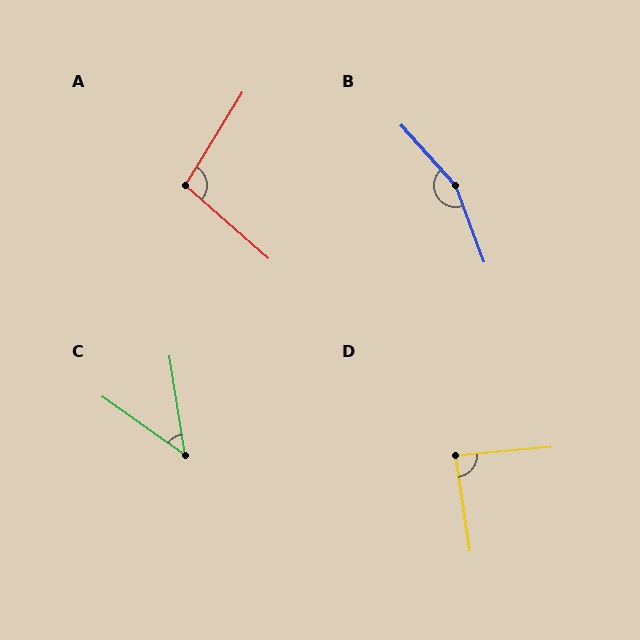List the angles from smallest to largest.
C (46°), D (86°), A (100°), B (159°).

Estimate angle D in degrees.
Approximately 86 degrees.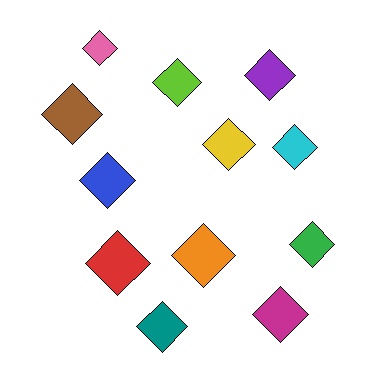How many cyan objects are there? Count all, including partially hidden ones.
There is 1 cyan object.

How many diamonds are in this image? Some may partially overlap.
There are 12 diamonds.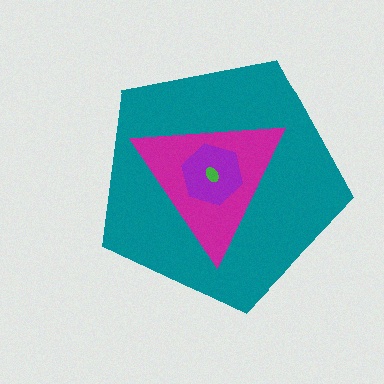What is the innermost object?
The green ellipse.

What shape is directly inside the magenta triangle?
The purple hexagon.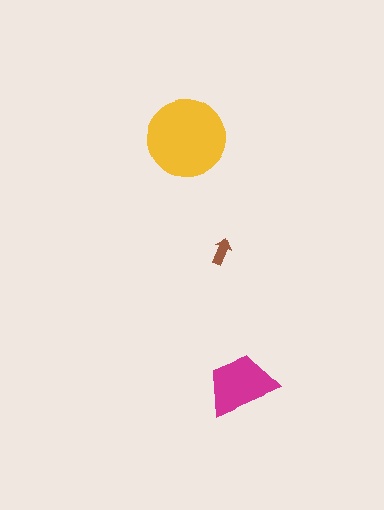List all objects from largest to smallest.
The yellow circle, the magenta trapezoid, the brown arrow.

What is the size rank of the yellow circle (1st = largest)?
1st.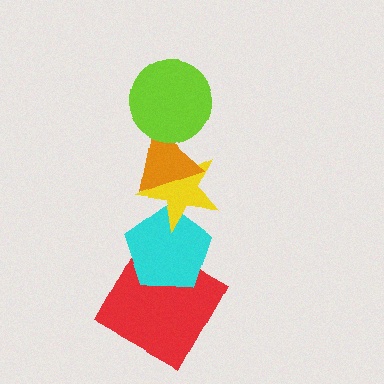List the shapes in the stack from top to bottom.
From top to bottom: the lime circle, the orange triangle, the yellow star, the cyan pentagon, the red square.